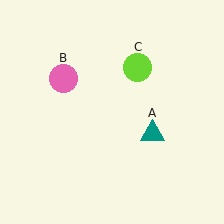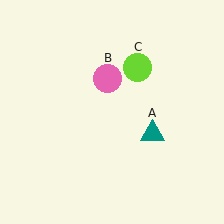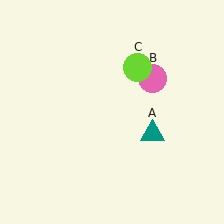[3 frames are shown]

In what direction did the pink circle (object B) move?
The pink circle (object B) moved right.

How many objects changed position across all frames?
1 object changed position: pink circle (object B).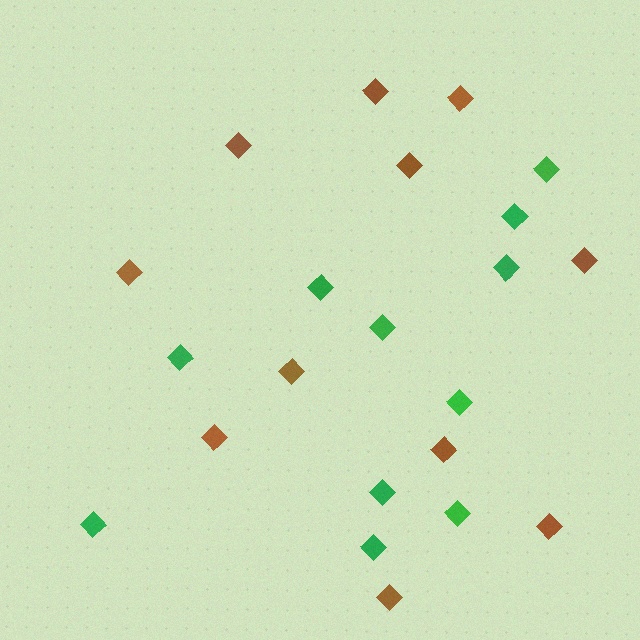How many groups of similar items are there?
There are 2 groups: one group of brown diamonds (11) and one group of green diamonds (11).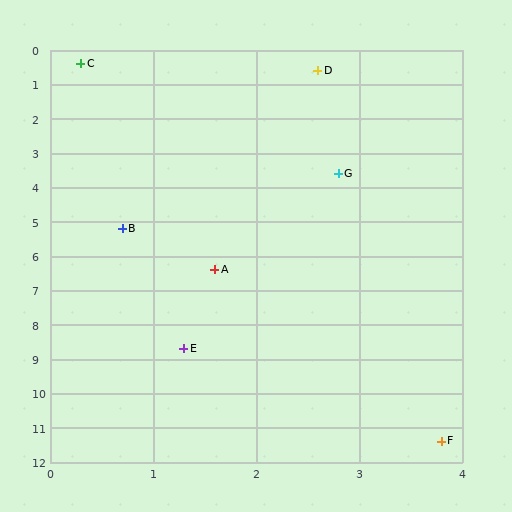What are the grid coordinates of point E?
Point E is at approximately (1.3, 8.7).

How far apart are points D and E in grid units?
Points D and E are about 8.2 grid units apart.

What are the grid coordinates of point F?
Point F is at approximately (3.8, 11.4).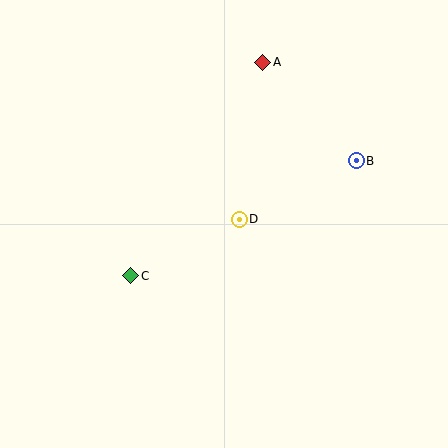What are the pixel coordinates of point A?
Point A is at (263, 62).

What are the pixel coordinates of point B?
Point B is at (356, 161).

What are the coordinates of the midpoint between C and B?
The midpoint between C and B is at (244, 218).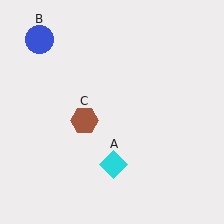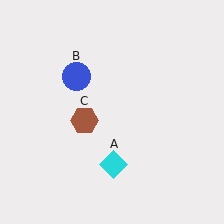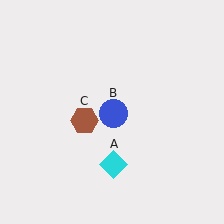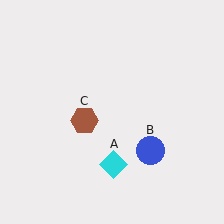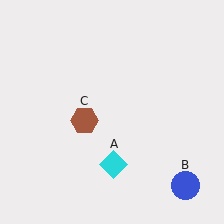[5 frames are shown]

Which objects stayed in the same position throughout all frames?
Cyan diamond (object A) and brown hexagon (object C) remained stationary.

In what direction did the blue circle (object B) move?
The blue circle (object B) moved down and to the right.